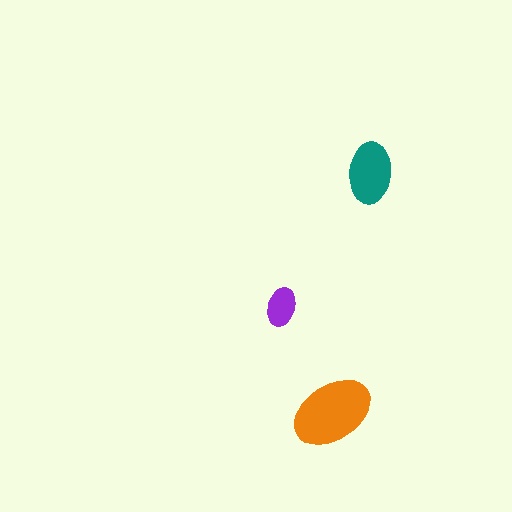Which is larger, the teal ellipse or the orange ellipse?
The orange one.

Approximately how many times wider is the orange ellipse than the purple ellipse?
About 2 times wider.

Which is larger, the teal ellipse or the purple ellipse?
The teal one.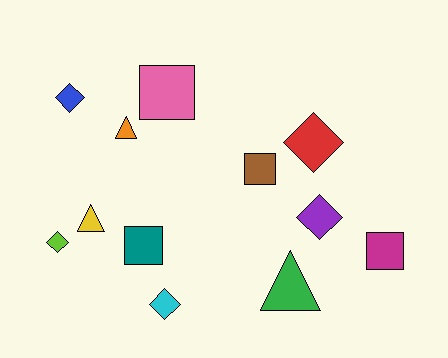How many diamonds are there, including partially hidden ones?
There are 5 diamonds.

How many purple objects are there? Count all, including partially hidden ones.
There is 1 purple object.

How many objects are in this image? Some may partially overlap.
There are 12 objects.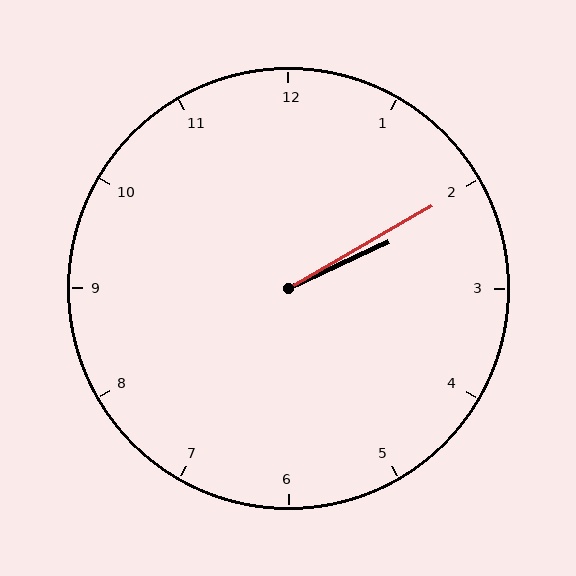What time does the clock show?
2:10.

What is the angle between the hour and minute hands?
Approximately 5 degrees.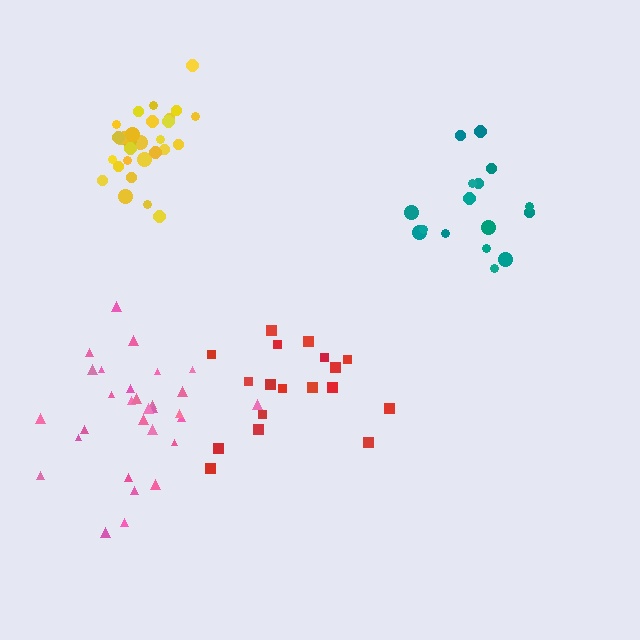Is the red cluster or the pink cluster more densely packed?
Pink.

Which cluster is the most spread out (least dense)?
Teal.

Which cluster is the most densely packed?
Yellow.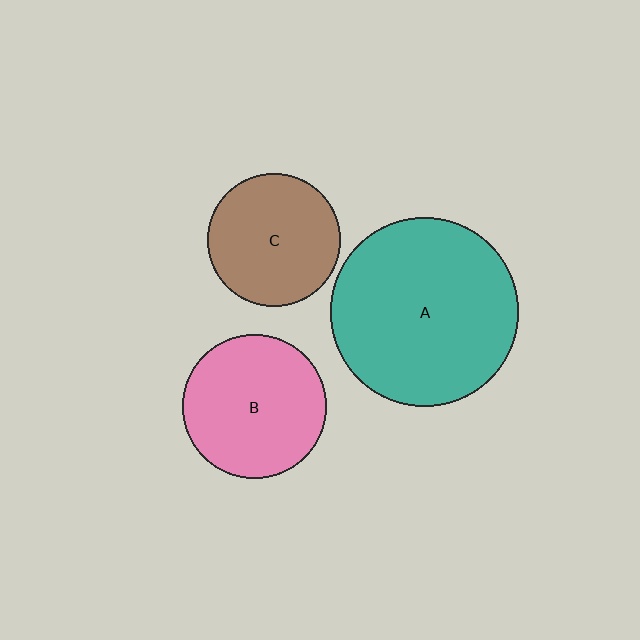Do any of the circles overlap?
No, none of the circles overlap.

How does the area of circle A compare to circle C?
Approximately 2.0 times.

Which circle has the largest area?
Circle A (teal).